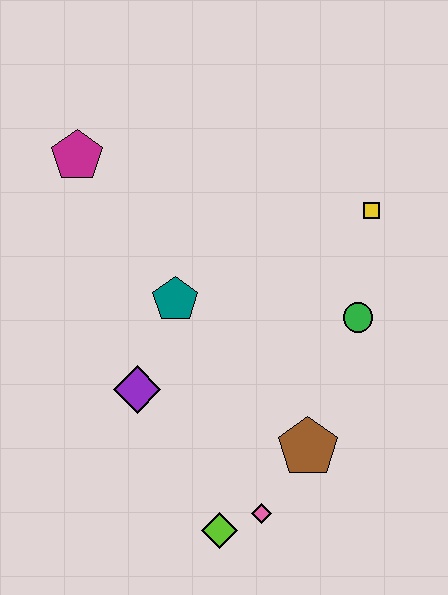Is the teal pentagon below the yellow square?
Yes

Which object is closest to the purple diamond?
The teal pentagon is closest to the purple diamond.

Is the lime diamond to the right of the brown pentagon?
No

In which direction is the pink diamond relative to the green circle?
The pink diamond is below the green circle.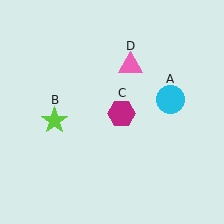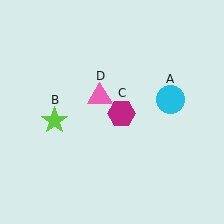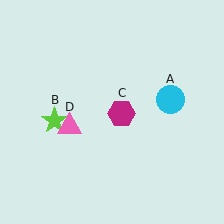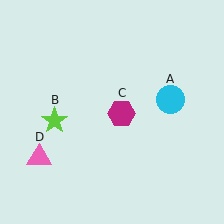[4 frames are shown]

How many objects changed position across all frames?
1 object changed position: pink triangle (object D).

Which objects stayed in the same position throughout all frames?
Cyan circle (object A) and lime star (object B) and magenta hexagon (object C) remained stationary.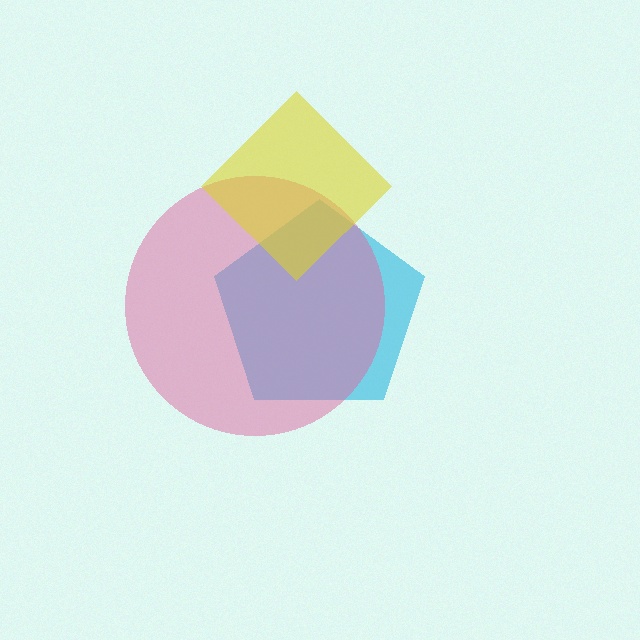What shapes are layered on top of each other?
The layered shapes are: a cyan pentagon, a pink circle, a yellow diamond.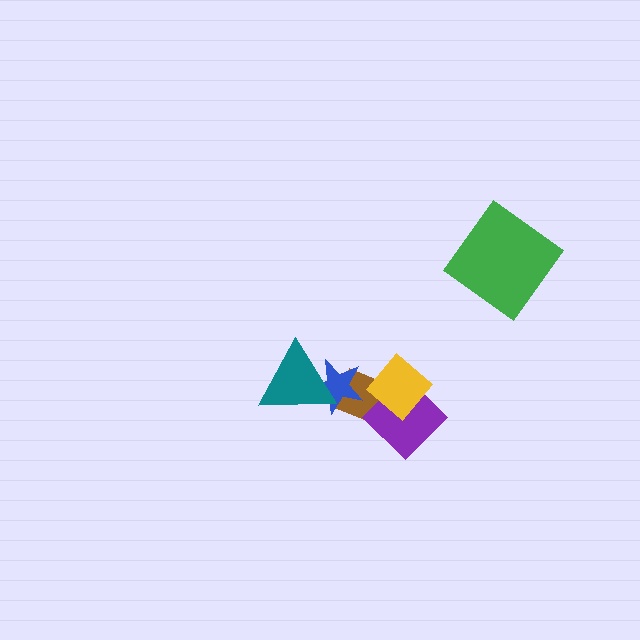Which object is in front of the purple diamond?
The yellow diamond is in front of the purple diamond.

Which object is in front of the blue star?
The teal triangle is in front of the blue star.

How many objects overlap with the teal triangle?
2 objects overlap with the teal triangle.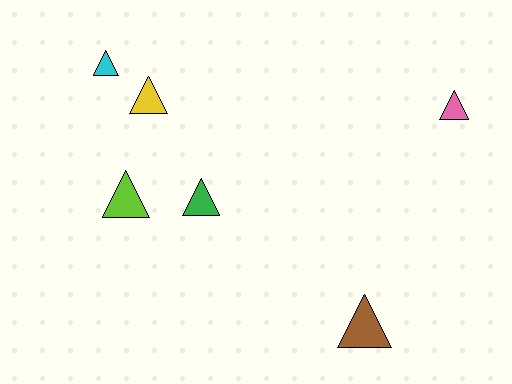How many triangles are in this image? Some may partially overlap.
There are 6 triangles.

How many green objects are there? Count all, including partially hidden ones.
There is 1 green object.